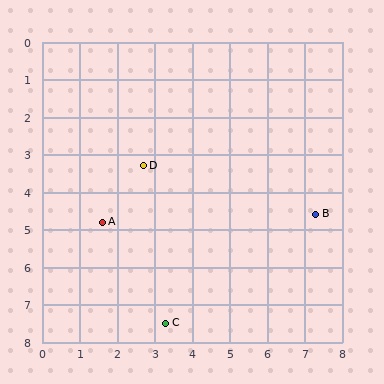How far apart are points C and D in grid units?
Points C and D are about 4.2 grid units apart.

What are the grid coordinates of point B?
Point B is at approximately (7.3, 4.6).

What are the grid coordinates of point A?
Point A is at approximately (1.6, 4.8).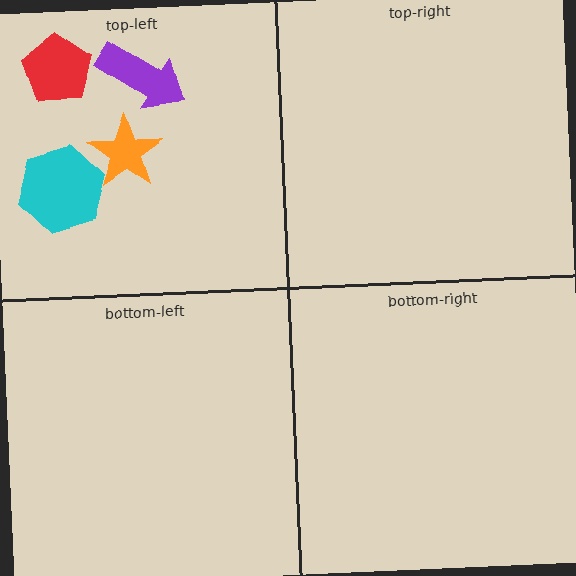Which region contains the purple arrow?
The top-left region.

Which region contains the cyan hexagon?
The top-left region.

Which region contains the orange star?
The top-left region.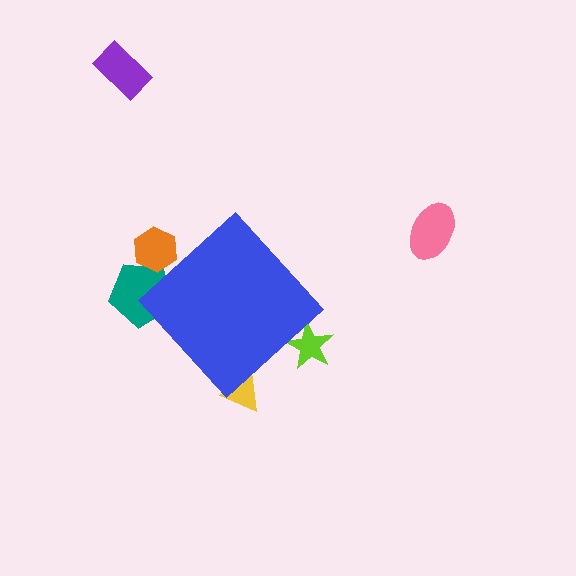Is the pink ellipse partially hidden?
No, the pink ellipse is fully visible.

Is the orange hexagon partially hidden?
Yes, the orange hexagon is partially hidden behind the blue diamond.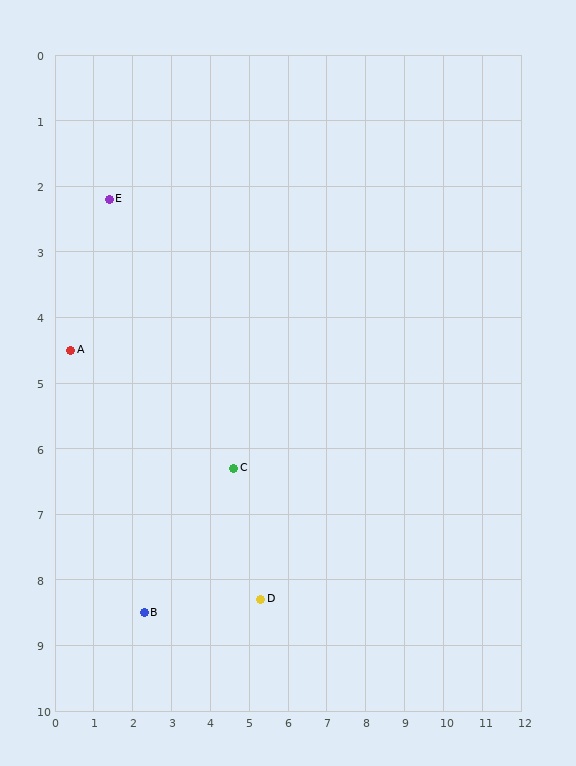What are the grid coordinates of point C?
Point C is at approximately (4.6, 6.3).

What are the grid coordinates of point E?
Point E is at approximately (1.4, 2.2).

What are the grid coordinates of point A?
Point A is at approximately (0.4, 4.5).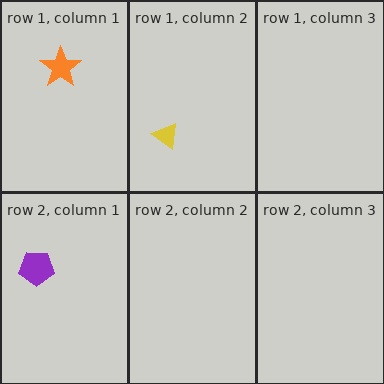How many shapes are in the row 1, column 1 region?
1.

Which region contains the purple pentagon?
The row 2, column 1 region.